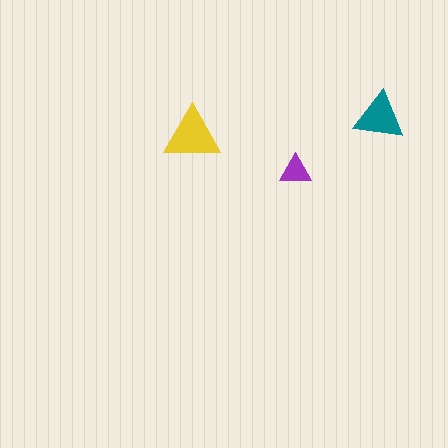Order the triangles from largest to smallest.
the yellow one, the teal one, the purple one.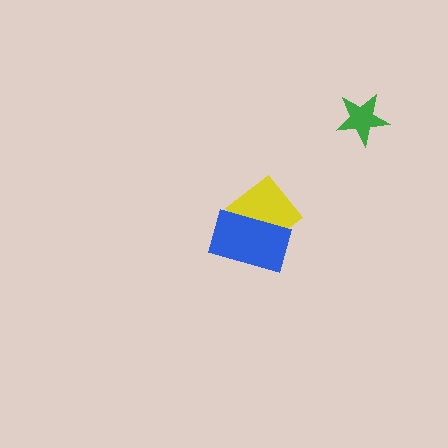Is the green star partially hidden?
No, no other shape covers it.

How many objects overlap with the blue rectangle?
1 object overlaps with the blue rectangle.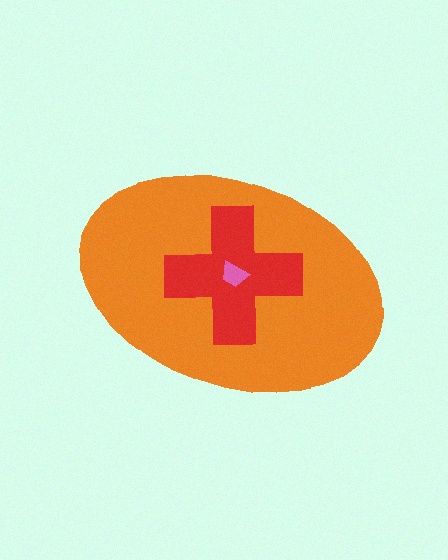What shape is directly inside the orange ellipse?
The red cross.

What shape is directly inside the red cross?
The pink trapezoid.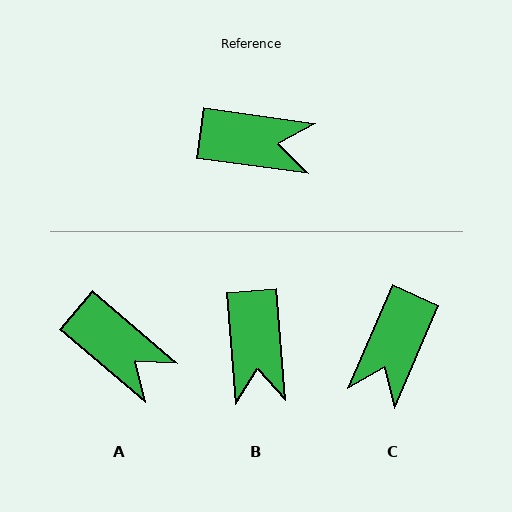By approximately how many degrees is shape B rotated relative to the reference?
Approximately 77 degrees clockwise.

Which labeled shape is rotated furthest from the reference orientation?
C, about 106 degrees away.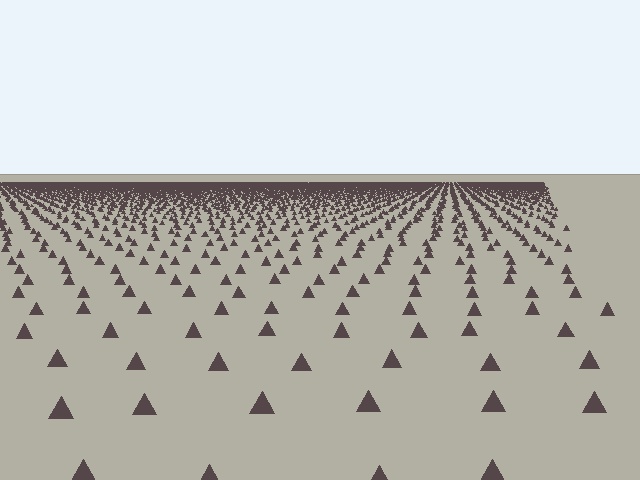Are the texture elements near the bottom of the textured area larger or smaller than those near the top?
Larger. Near the bottom, elements are closer to the viewer and appear at a bigger on-screen size.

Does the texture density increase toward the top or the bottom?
Density increases toward the top.